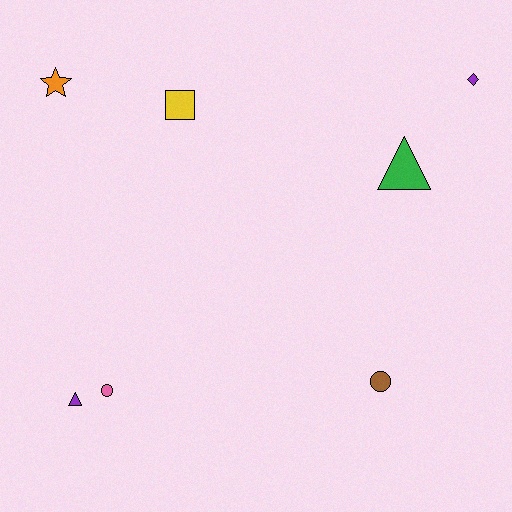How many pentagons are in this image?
There are no pentagons.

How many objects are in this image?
There are 7 objects.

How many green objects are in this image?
There is 1 green object.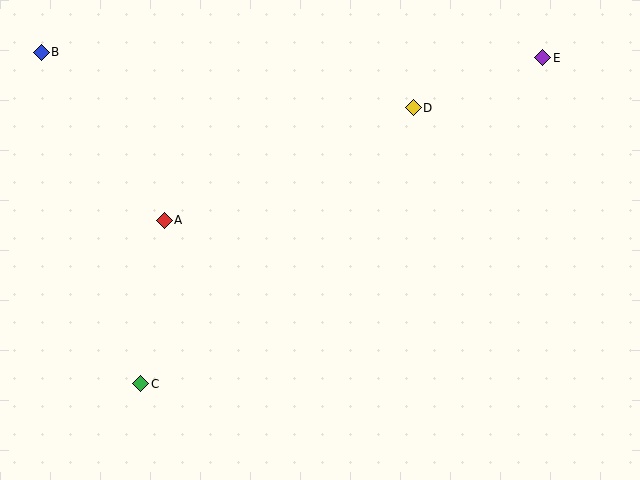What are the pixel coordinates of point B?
Point B is at (41, 52).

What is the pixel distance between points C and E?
The distance between C and E is 518 pixels.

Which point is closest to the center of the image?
Point A at (164, 220) is closest to the center.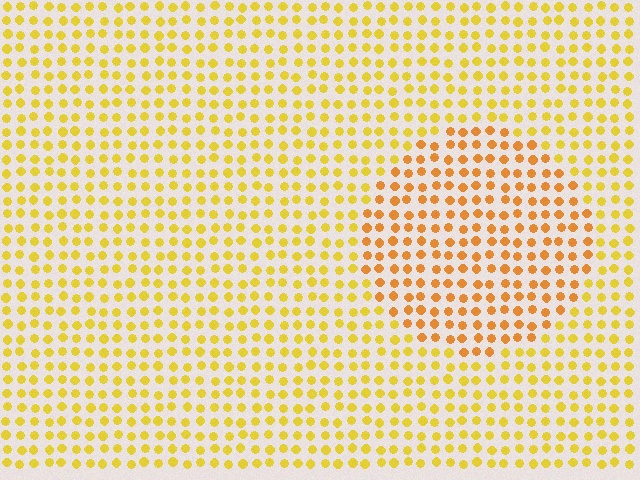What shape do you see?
I see a circle.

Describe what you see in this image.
The image is filled with small yellow elements in a uniform arrangement. A circle-shaped region is visible where the elements are tinted to a slightly different hue, forming a subtle color boundary.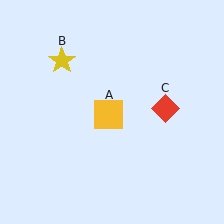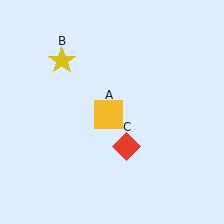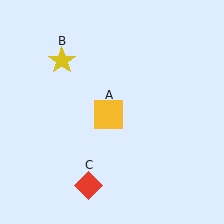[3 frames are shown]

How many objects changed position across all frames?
1 object changed position: red diamond (object C).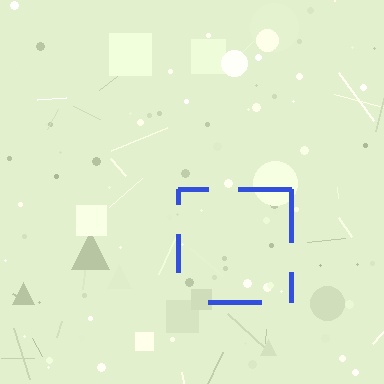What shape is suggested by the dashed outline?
The dashed outline suggests a square.